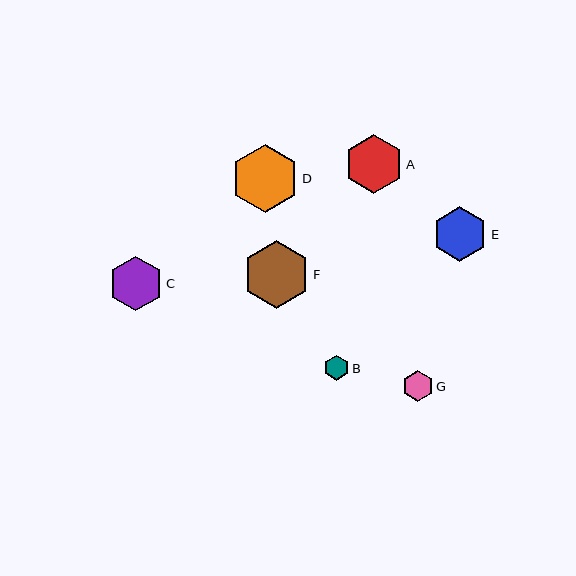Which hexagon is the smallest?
Hexagon B is the smallest with a size of approximately 25 pixels.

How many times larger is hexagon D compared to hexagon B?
Hexagon D is approximately 2.7 times the size of hexagon B.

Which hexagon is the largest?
Hexagon F is the largest with a size of approximately 68 pixels.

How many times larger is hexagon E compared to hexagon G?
Hexagon E is approximately 1.8 times the size of hexagon G.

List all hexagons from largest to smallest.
From largest to smallest: F, D, A, E, C, G, B.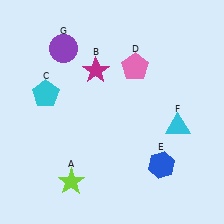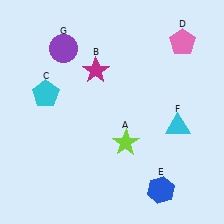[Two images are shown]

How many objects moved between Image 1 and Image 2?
3 objects moved between the two images.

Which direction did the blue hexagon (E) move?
The blue hexagon (E) moved down.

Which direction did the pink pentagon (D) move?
The pink pentagon (D) moved right.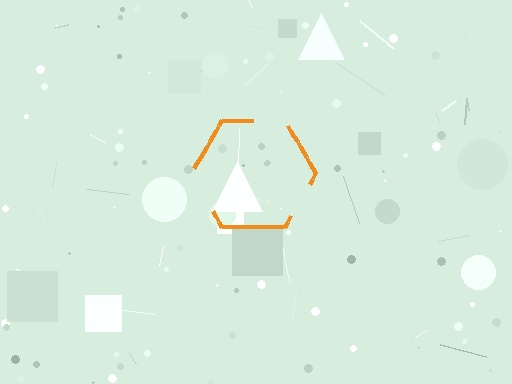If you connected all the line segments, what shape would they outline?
They would outline a hexagon.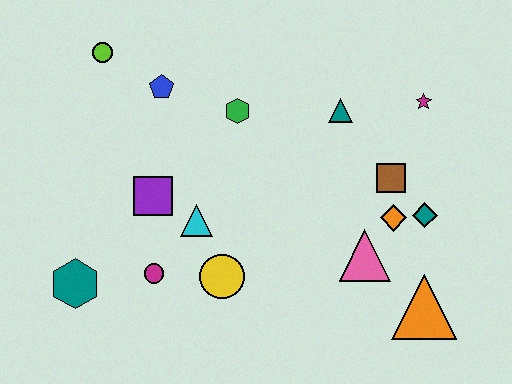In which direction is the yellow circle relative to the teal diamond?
The yellow circle is to the left of the teal diamond.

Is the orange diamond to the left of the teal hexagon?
No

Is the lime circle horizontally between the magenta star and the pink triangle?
No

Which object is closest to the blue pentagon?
The lime circle is closest to the blue pentagon.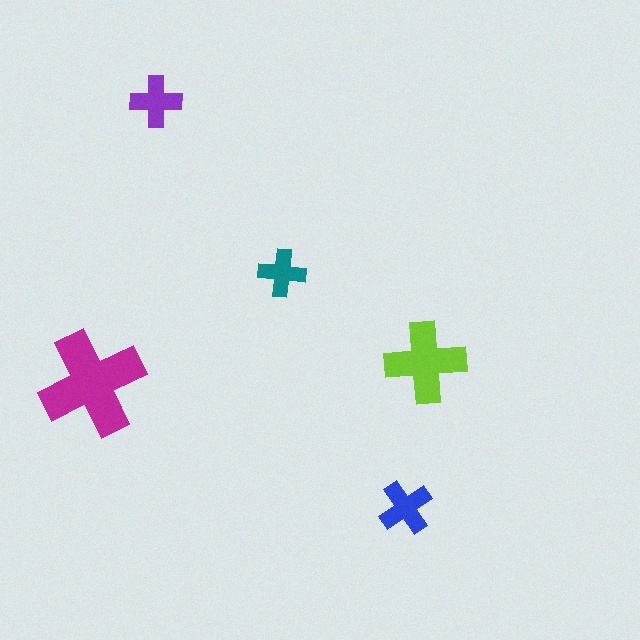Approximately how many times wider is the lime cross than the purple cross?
About 1.5 times wider.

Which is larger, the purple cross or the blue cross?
The blue one.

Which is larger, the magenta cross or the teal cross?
The magenta one.